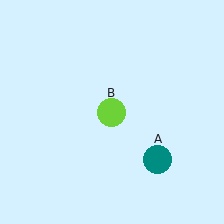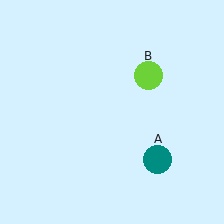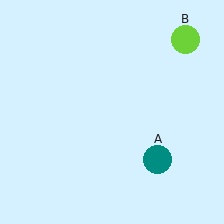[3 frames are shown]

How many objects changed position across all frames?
1 object changed position: lime circle (object B).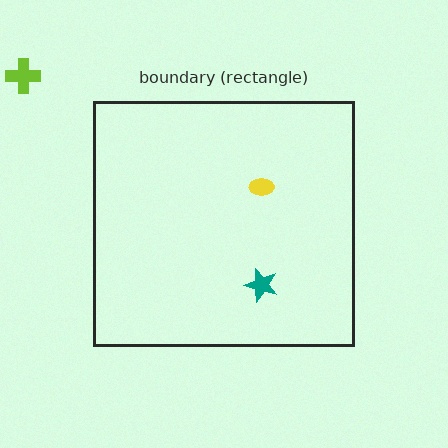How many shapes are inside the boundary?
2 inside, 1 outside.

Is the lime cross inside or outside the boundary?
Outside.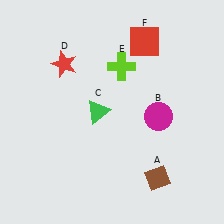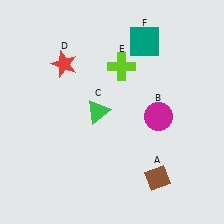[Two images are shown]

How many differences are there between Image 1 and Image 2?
There is 1 difference between the two images.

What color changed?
The square (F) changed from red in Image 1 to teal in Image 2.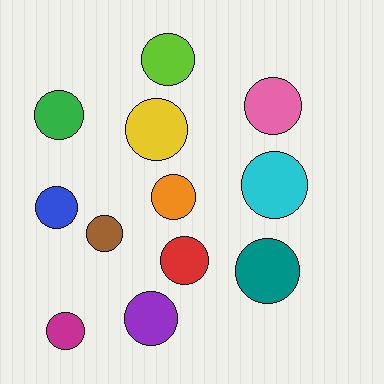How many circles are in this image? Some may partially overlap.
There are 12 circles.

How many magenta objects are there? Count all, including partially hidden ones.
There is 1 magenta object.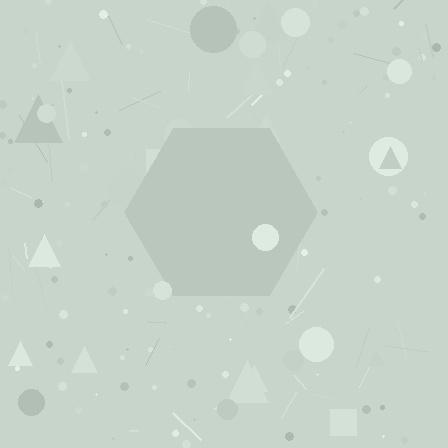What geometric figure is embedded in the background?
A hexagon is embedded in the background.